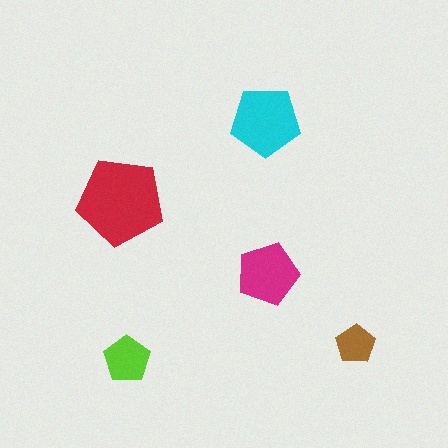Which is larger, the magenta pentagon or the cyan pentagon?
The cyan one.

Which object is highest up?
The cyan pentagon is topmost.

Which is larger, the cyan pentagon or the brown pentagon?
The cyan one.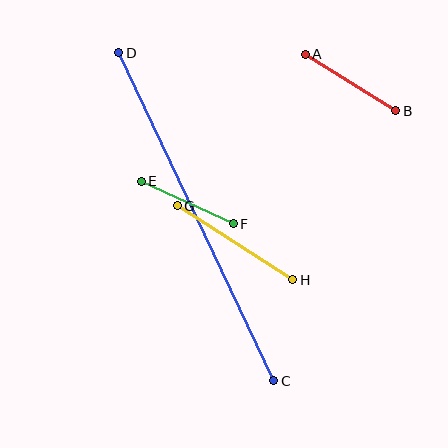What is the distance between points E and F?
The distance is approximately 101 pixels.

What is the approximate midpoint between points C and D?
The midpoint is at approximately (196, 217) pixels.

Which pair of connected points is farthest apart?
Points C and D are farthest apart.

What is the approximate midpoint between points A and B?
The midpoint is at approximately (351, 83) pixels.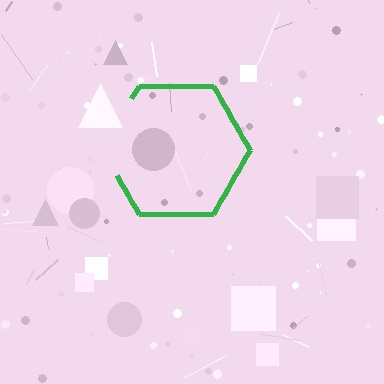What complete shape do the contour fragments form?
The contour fragments form a hexagon.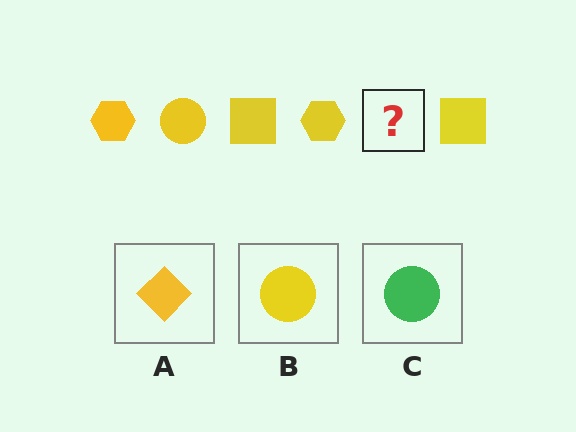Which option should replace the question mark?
Option B.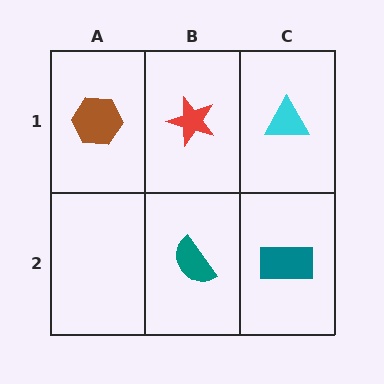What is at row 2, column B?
A teal semicircle.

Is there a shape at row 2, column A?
No, that cell is empty.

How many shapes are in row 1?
3 shapes.